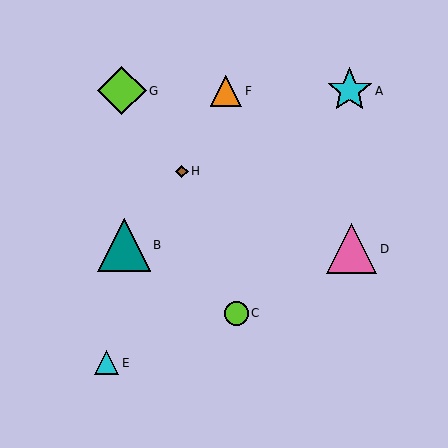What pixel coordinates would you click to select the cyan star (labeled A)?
Click at (350, 91) to select the cyan star A.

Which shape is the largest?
The teal triangle (labeled B) is the largest.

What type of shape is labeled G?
Shape G is a lime diamond.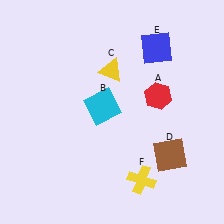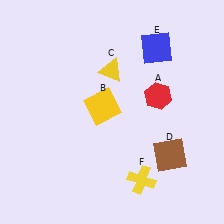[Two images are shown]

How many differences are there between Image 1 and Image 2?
There is 1 difference between the two images.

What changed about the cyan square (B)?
In Image 1, B is cyan. In Image 2, it changed to yellow.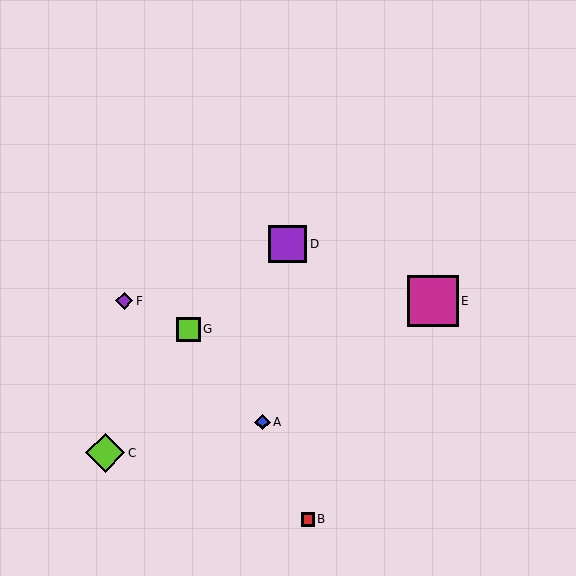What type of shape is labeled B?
Shape B is a red square.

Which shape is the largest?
The magenta square (labeled E) is the largest.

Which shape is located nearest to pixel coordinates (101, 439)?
The lime diamond (labeled C) at (105, 453) is nearest to that location.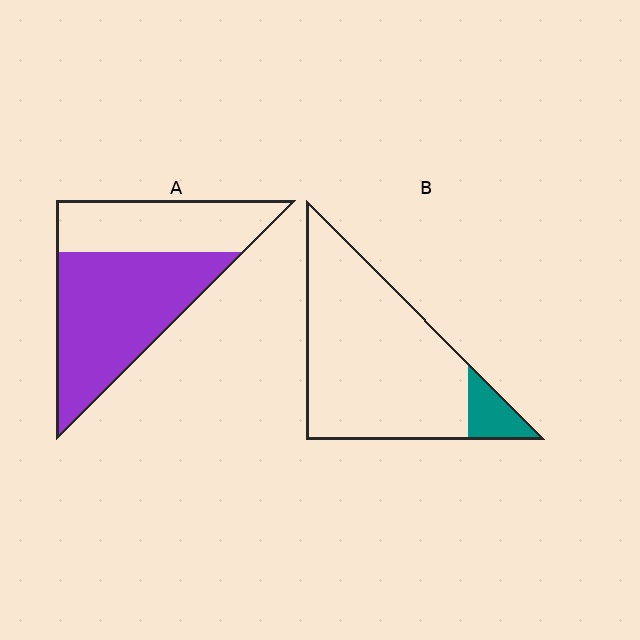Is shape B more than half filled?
No.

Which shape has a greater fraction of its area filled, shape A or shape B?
Shape A.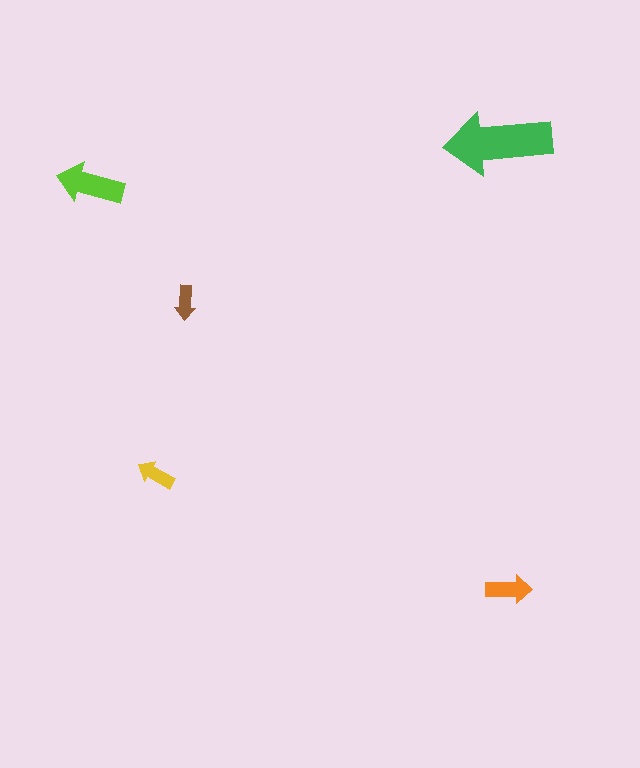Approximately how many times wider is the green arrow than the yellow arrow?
About 3 times wider.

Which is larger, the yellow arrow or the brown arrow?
The yellow one.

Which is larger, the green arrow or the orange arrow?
The green one.